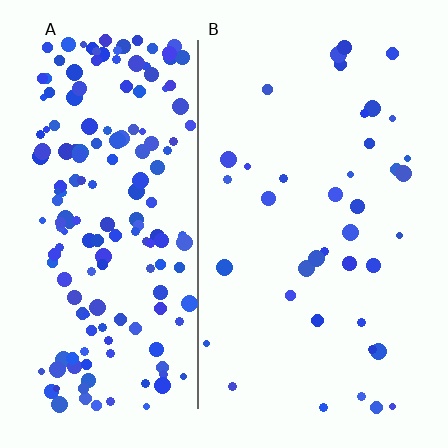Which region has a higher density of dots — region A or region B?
A (the left).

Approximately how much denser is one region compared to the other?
Approximately 4.6× — region A over region B.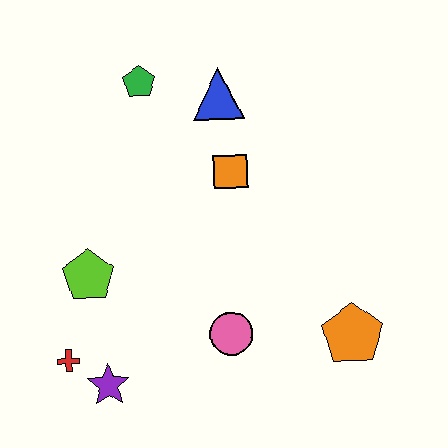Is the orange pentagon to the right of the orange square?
Yes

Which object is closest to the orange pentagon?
The pink circle is closest to the orange pentagon.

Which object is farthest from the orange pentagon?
The green pentagon is farthest from the orange pentagon.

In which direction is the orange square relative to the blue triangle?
The orange square is below the blue triangle.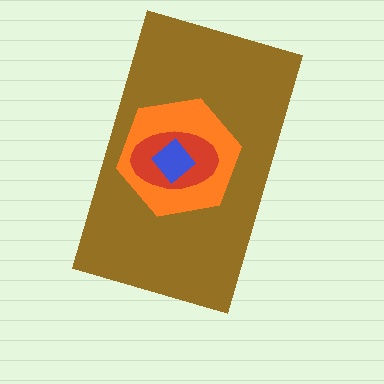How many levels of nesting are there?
4.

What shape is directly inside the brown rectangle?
The orange hexagon.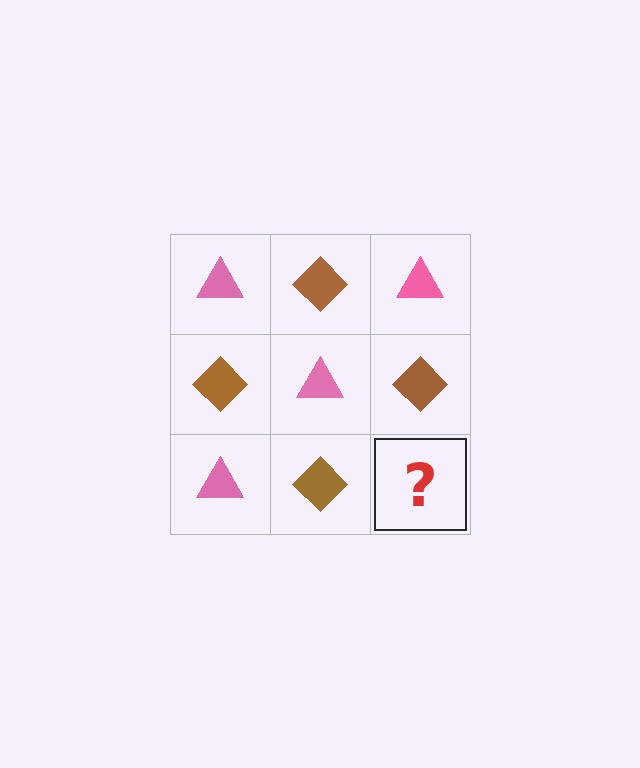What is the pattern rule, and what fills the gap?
The rule is that it alternates pink triangle and brown diamond in a checkerboard pattern. The gap should be filled with a pink triangle.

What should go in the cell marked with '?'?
The missing cell should contain a pink triangle.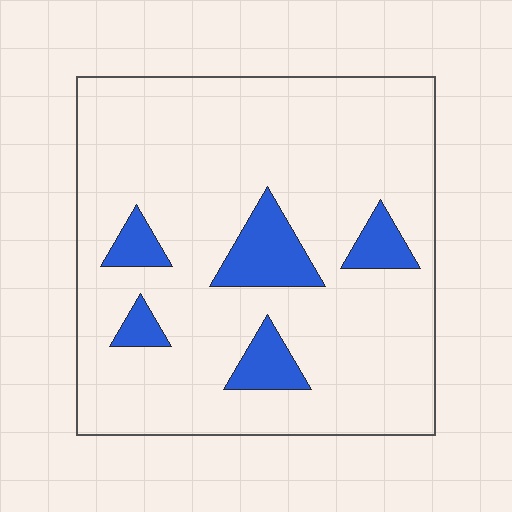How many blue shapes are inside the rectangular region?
5.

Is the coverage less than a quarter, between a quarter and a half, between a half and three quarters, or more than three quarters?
Less than a quarter.